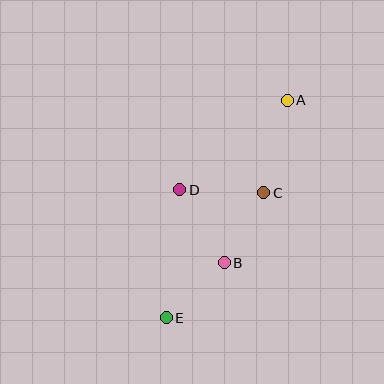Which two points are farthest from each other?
Points A and E are farthest from each other.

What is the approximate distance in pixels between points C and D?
The distance between C and D is approximately 84 pixels.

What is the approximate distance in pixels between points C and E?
The distance between C and E is approximately 158 pixels.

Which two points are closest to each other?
Points B and E are closest to each other.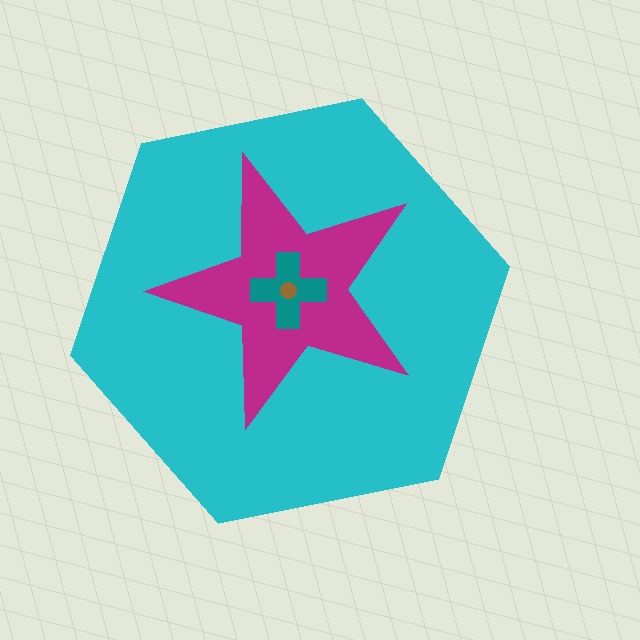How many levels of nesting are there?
4.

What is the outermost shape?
The cyan hexagon.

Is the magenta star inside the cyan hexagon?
Yes.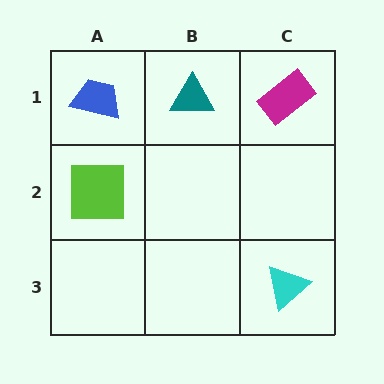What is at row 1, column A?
A blue trapezoid.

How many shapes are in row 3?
1 shape.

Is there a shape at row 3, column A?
No, that cell is empty.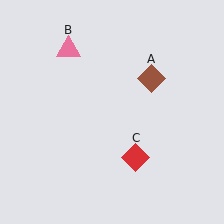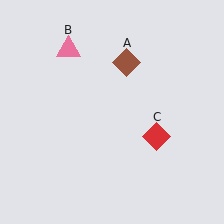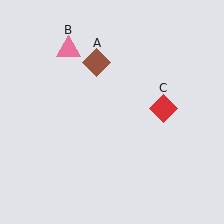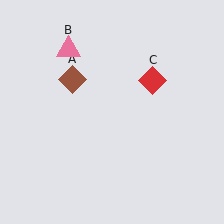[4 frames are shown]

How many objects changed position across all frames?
2 objects changed position: brown diamond (object A), red diamond (object C).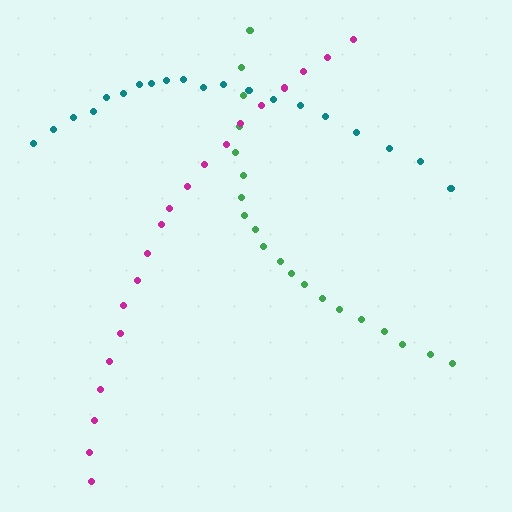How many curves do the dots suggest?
There are 3 distinct paths.